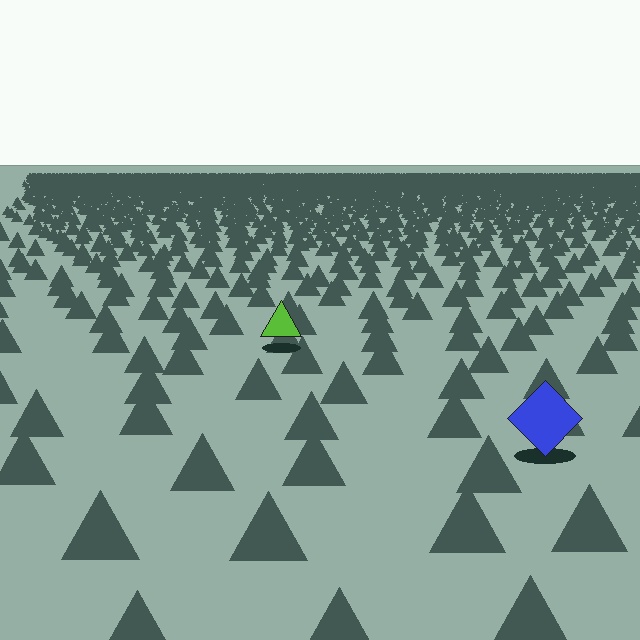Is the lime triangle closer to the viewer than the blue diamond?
No. The blue diamond is closer — you can tell from the texture gradient: the ground texture is coarser near it.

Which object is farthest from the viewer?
The lime triangle is farthest from the viewer. It appears smaller and the ground texture around it is denser.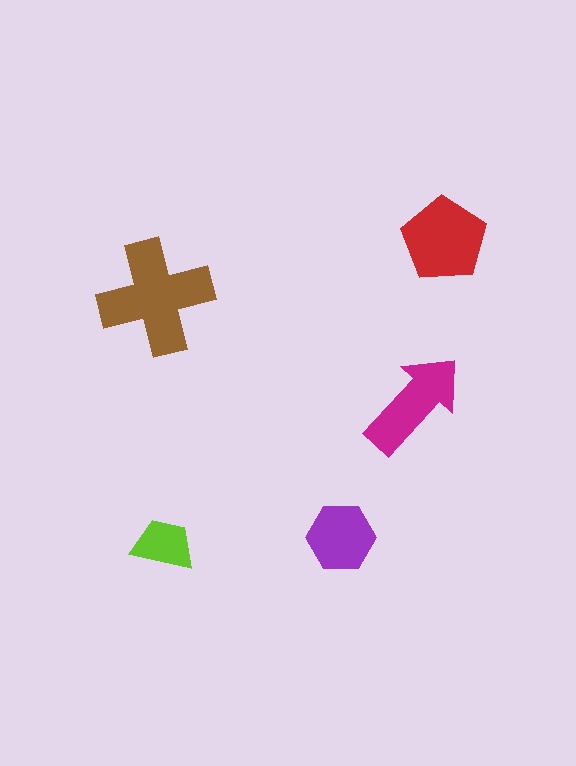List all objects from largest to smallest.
The brown cross, the red pentagon, the magenta arrow, the purple hexagon, the lime trapezoid.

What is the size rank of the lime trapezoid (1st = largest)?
5th.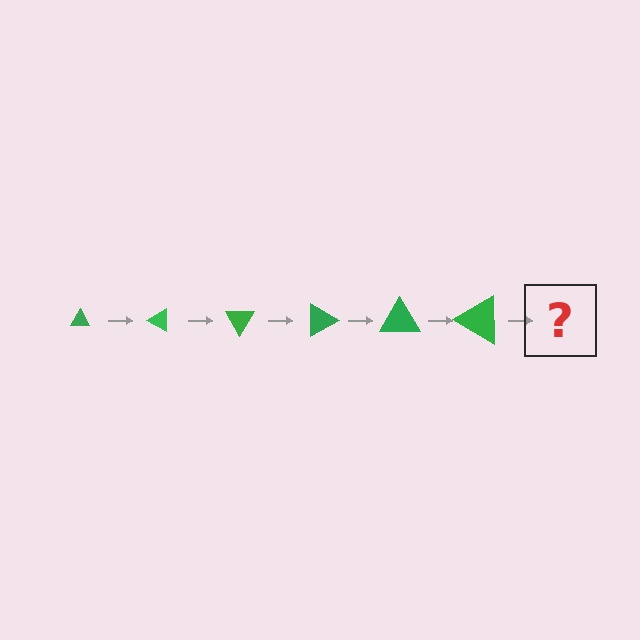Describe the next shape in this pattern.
It should be a triangle, larger than the previous one and rotated 180 degrees from the start.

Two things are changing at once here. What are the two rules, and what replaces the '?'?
The two rules are that the triangle grows larger each step and it rotates 30 degrees each step. The '?' should be a triangle, larger than the previous one and rotated 180 degrees from the start.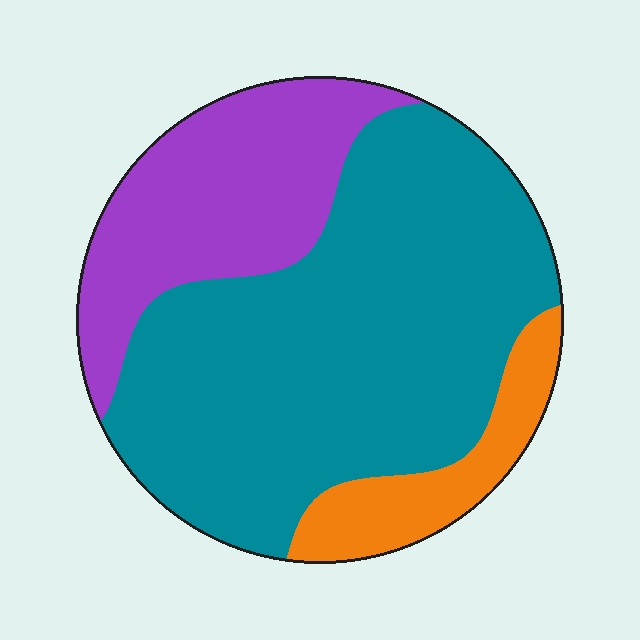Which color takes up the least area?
Orange, at roughly 10%.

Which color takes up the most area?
Teal, at roughly 65%.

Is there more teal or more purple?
Teal.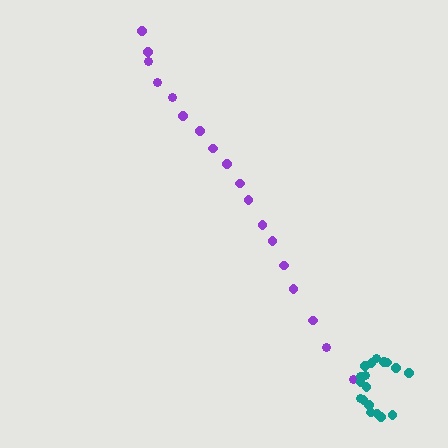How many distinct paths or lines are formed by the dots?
There are 2 distinct paths.